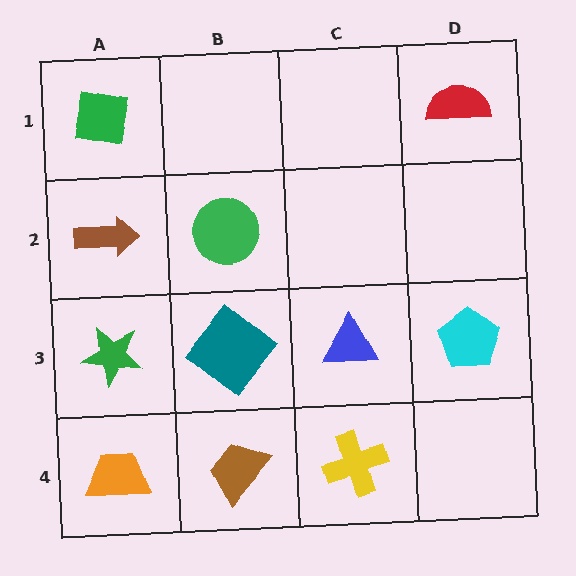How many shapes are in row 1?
2 shapes.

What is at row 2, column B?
A green circle.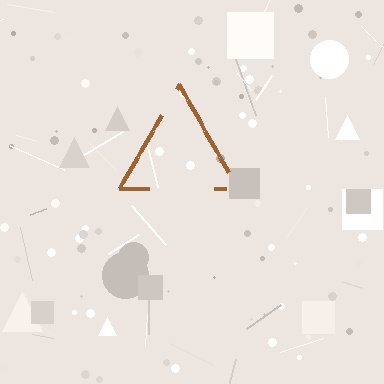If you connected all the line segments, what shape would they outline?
They would outline a triangle.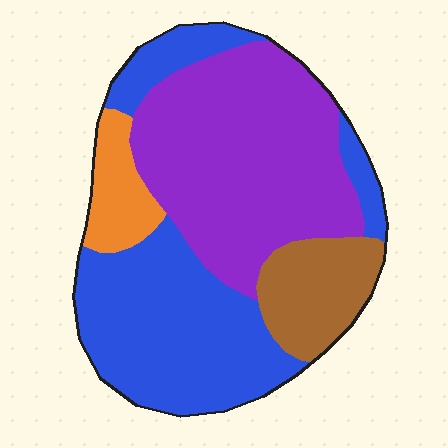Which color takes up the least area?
Orange, at roughly 10%.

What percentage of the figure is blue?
Blue covers 39% of the figure.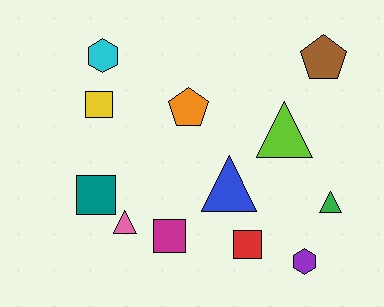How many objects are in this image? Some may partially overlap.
There are 12 objects.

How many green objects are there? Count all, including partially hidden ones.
There is 1 green object.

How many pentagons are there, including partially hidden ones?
There are 2 pentagons.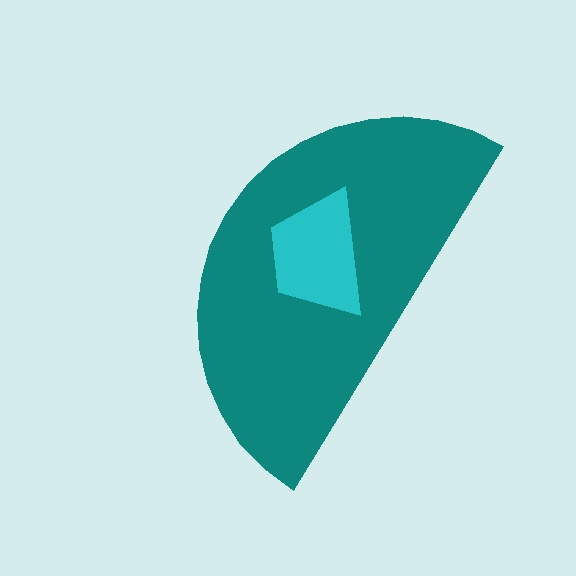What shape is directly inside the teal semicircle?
The cyan trapezoid.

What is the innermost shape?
The cyan trapezoid.